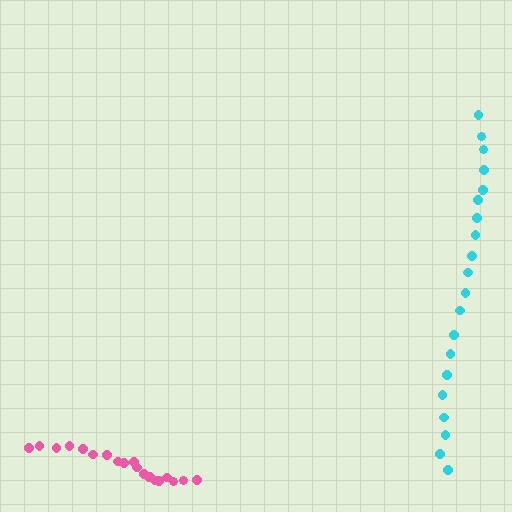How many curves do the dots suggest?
There are 2 distinct paths.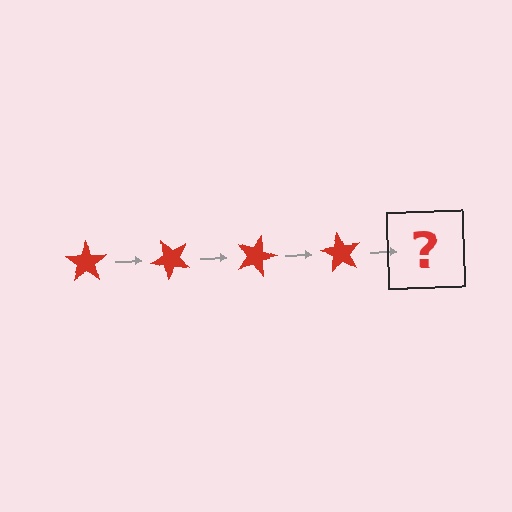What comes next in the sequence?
The next element should be a red star rotated 180 degrees.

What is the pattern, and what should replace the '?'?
The pattern is that the star rotates 45 degrees each step. The '?' should be a red star rotated 180 degrees.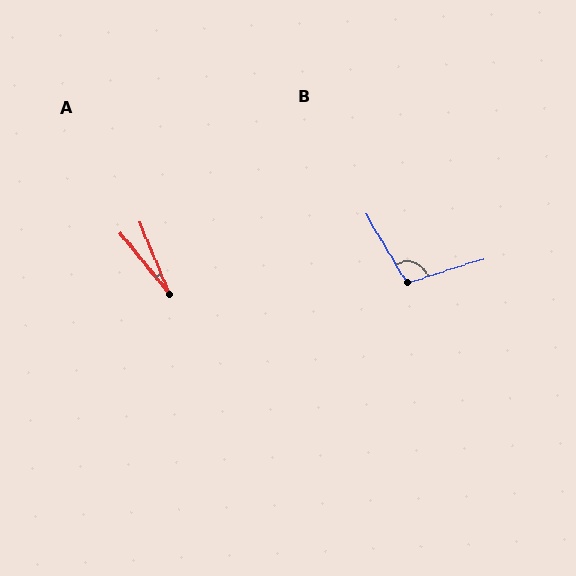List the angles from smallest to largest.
A (16°), B (103°).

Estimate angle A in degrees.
Approximately 16 degrees.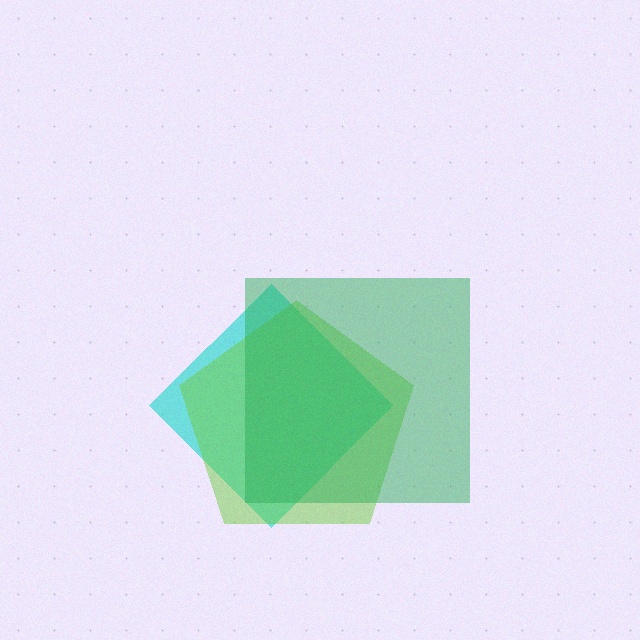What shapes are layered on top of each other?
The layered shapes are: a cyan diamond, a lime pentagon, a green square.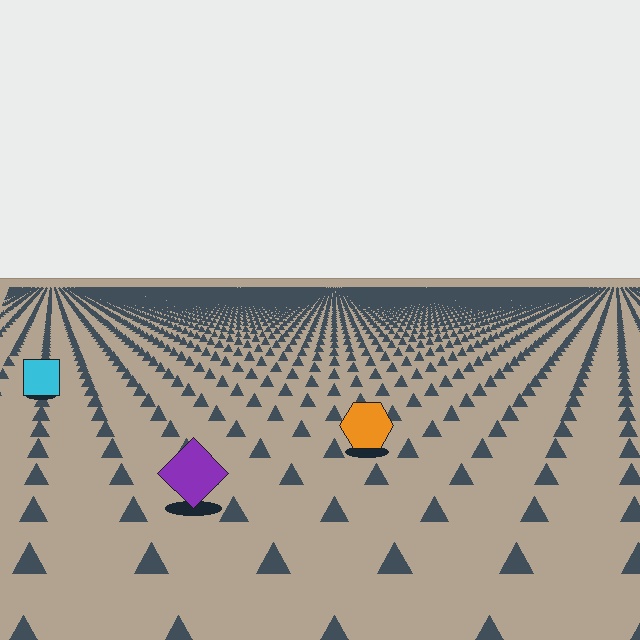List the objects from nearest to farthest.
From nearest to farthest: the purple diamond, the orange hexagon, the cyan square.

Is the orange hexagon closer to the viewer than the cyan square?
Yes. The orange hexagon is closer — you can tell from the texture gradient: the ground texture is coarser near it.